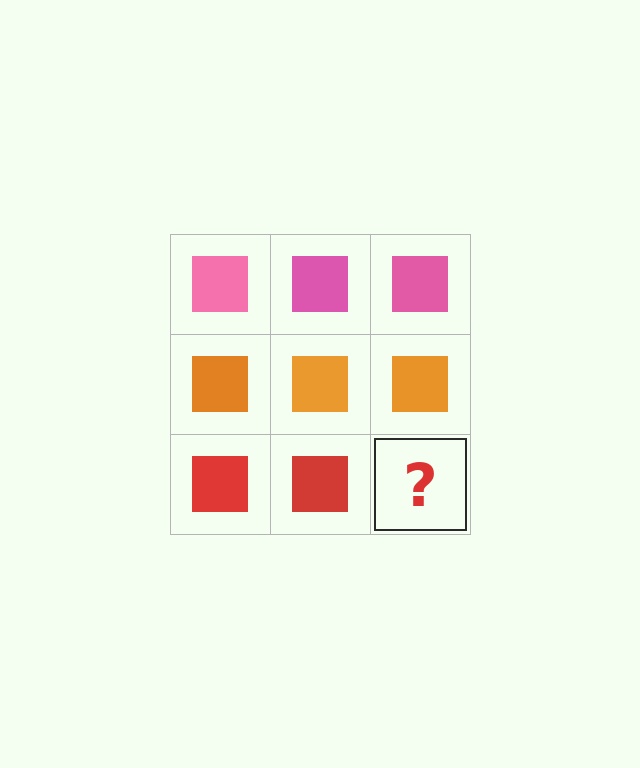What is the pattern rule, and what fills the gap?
The rule is that each row has a consistent color. The gap should be filled with a red square.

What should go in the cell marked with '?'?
The missing cell should contain a red square.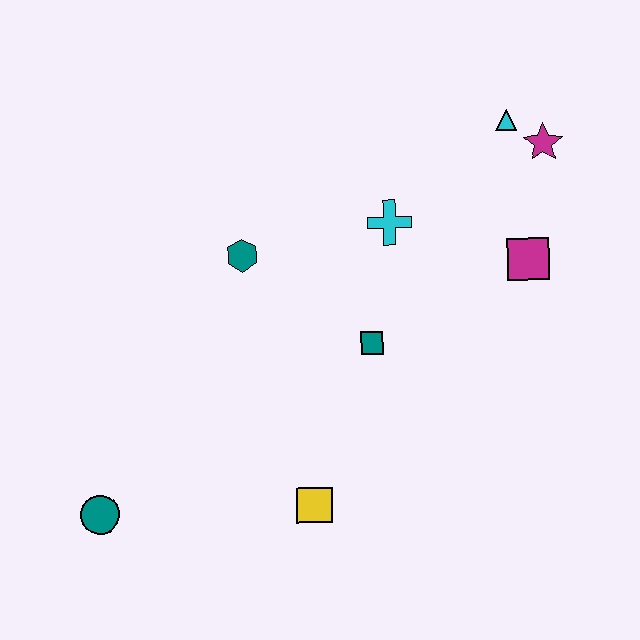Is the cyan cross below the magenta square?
No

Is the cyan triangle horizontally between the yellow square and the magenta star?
Yes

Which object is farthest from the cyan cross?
The teal circle is farthest from the cyan cross.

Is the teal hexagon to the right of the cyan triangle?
No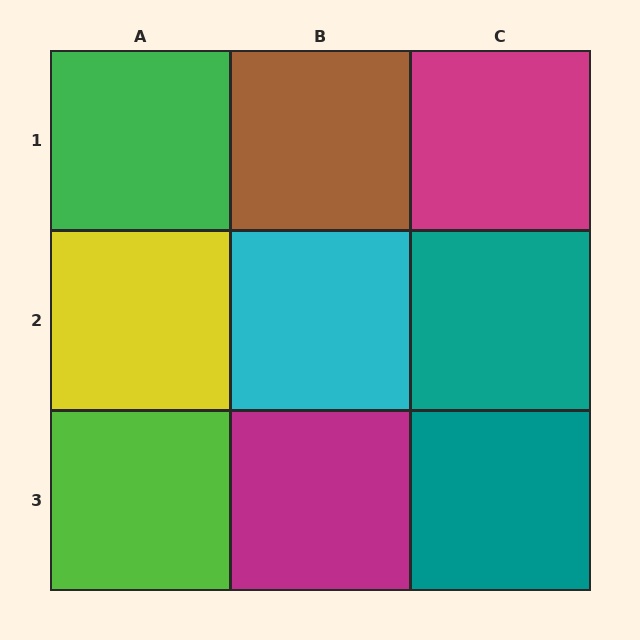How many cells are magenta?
2 cells are magenta.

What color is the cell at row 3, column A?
Lime.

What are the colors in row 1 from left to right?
Green, brown, magenta.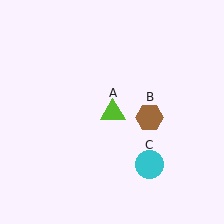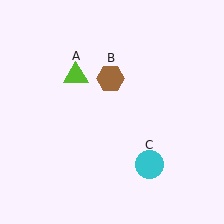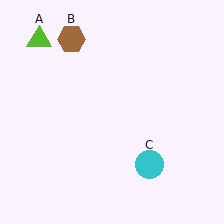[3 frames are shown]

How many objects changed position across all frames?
2 objects changed position: lime triangle (object A), brown hexagon (object B).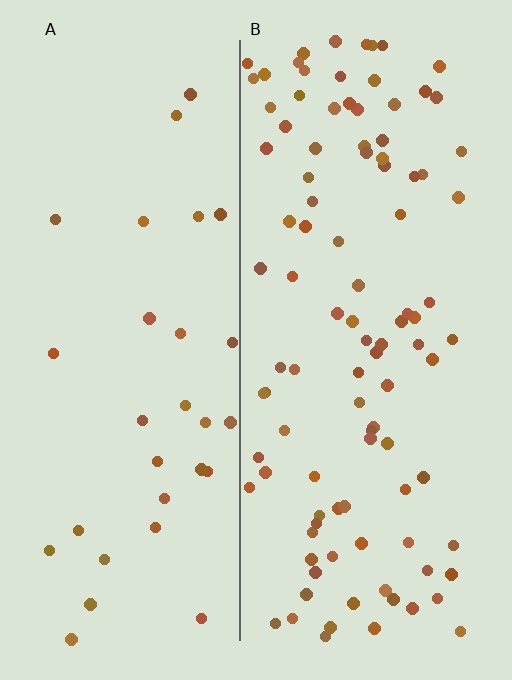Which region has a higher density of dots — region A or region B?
B (the right).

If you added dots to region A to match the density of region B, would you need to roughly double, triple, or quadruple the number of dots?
Approximately triple.